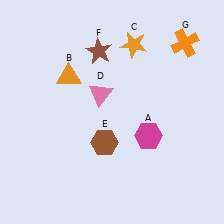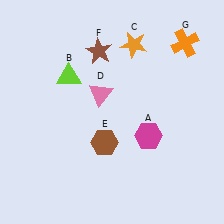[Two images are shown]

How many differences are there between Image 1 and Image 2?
There is 1 difference between the two images.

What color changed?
The triangle (B) changed from orange in Image 1 to lime in Image 2.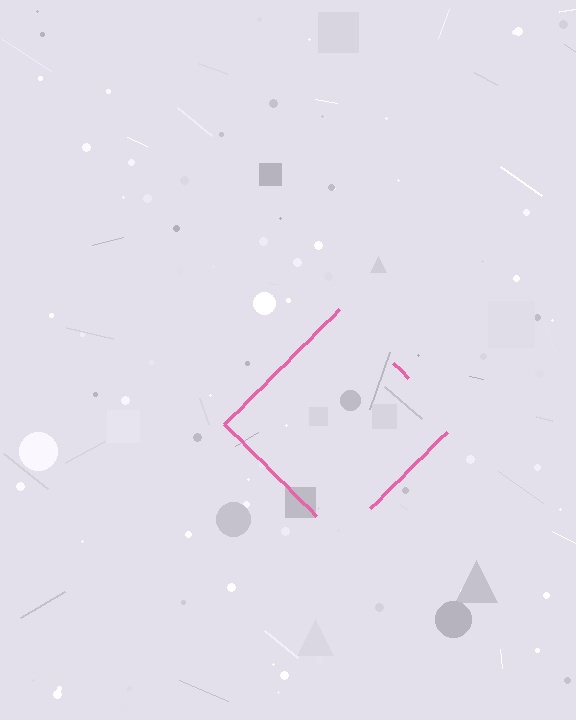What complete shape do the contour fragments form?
The contour fragments form a diamond.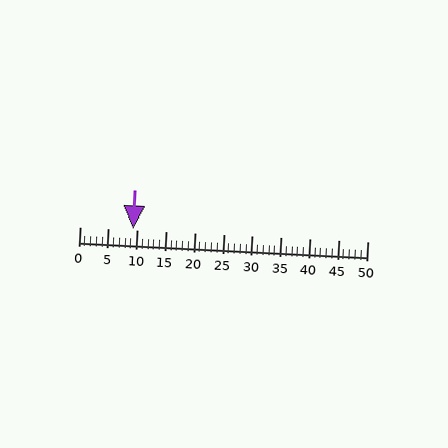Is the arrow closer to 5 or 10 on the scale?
The arrow is closer to 10.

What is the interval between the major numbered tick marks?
The major tick marks are spaced 5 units apart.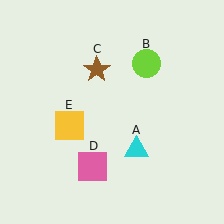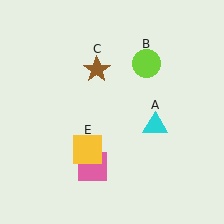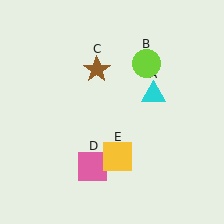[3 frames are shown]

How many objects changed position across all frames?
2 objects changed position: cyan triangle (object A), yellow square (object E).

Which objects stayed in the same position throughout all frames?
Lime circle (object B) and brown star (object C) and pink square (object D) remained stationary.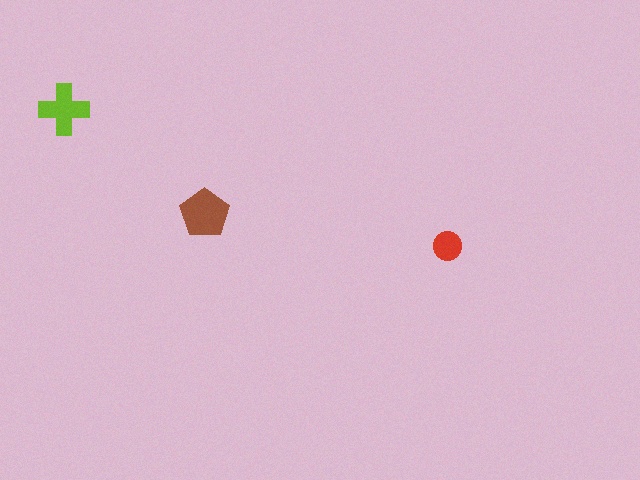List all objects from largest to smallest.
The brown pentagon, the lime cross, the red circle.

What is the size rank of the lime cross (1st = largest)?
2nd.